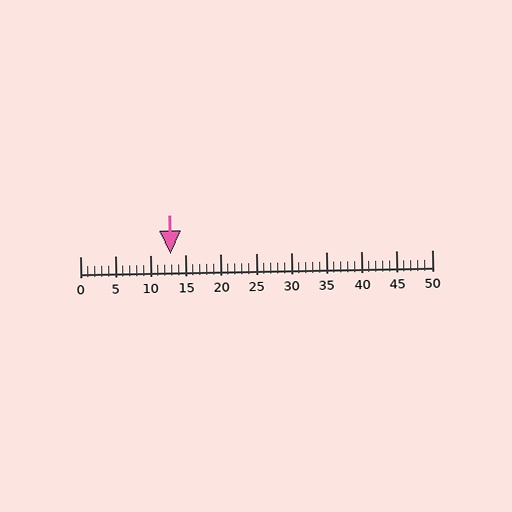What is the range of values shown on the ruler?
The ruler shows values from 0 to 50.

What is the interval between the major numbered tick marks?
The major tick marks are spaced 5 units apart.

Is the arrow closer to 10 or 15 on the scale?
The arrow is closer to 15.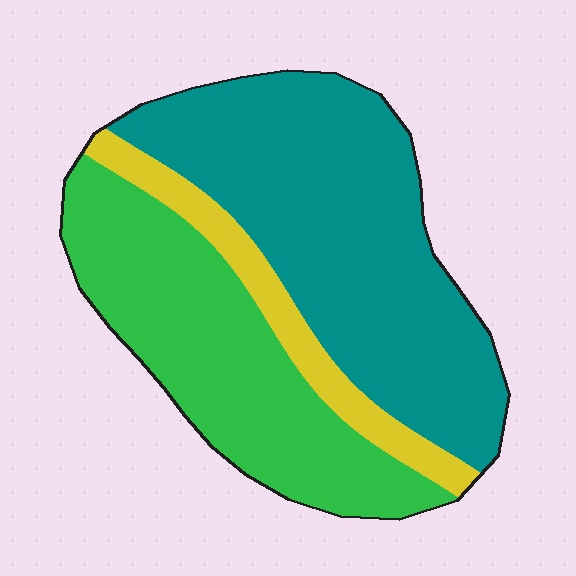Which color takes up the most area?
Teal, at roughly 50%.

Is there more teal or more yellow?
Teal.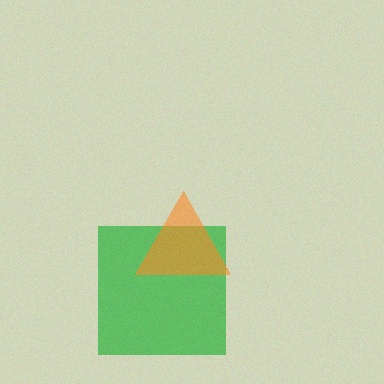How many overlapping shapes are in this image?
There are 2 overlapping shapes in the image.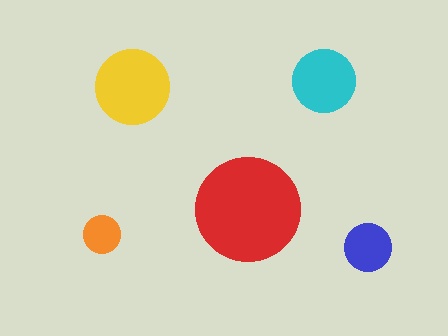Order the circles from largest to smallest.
the red one, the yellow one, the cyan one, the blue one, the orange one.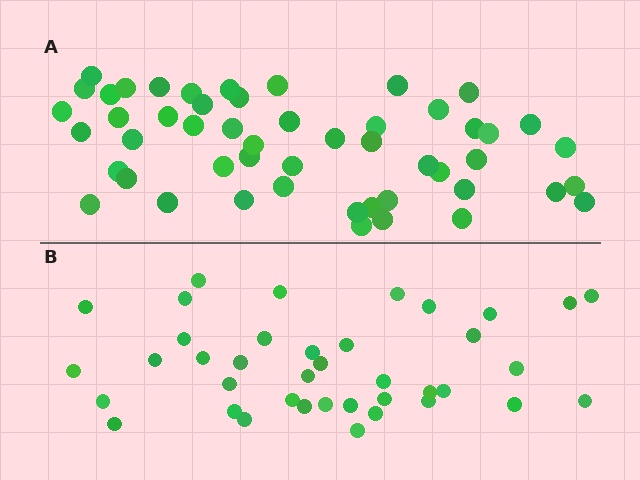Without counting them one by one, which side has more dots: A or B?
Region A (the top region) has more dots.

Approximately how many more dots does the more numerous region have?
Region A has roughly 12 or so more dots than region B.